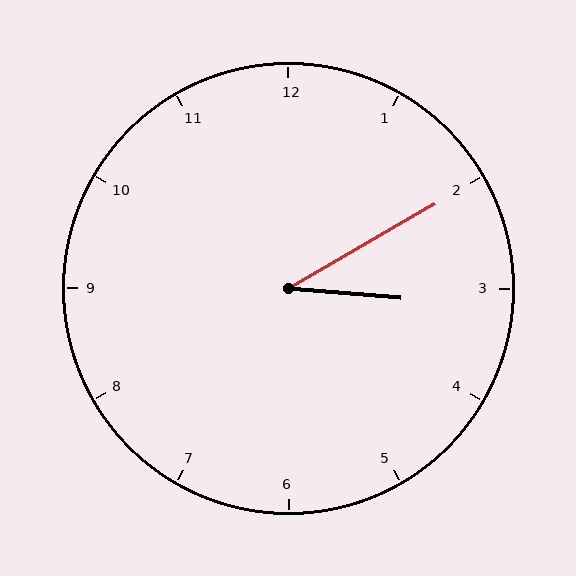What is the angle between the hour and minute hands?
Approximately 35 degrees.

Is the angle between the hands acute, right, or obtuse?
It is acute.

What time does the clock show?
3:10.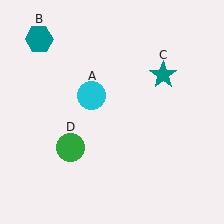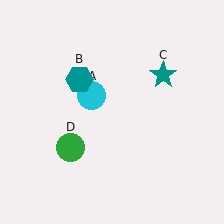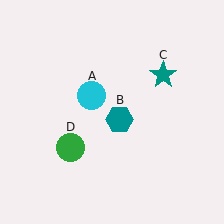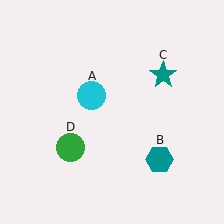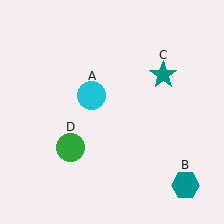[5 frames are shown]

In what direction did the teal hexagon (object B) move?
The teal hexagon (object B) moved down and to the right.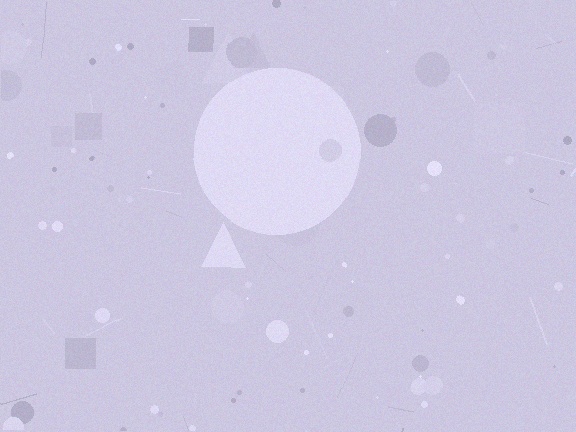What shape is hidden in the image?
A circle is hidden in the image.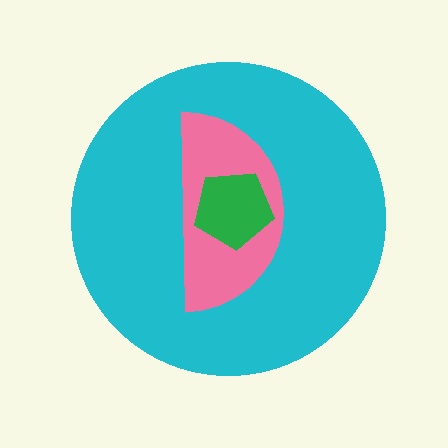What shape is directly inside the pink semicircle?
The green pentagon.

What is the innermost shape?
The green pentagon.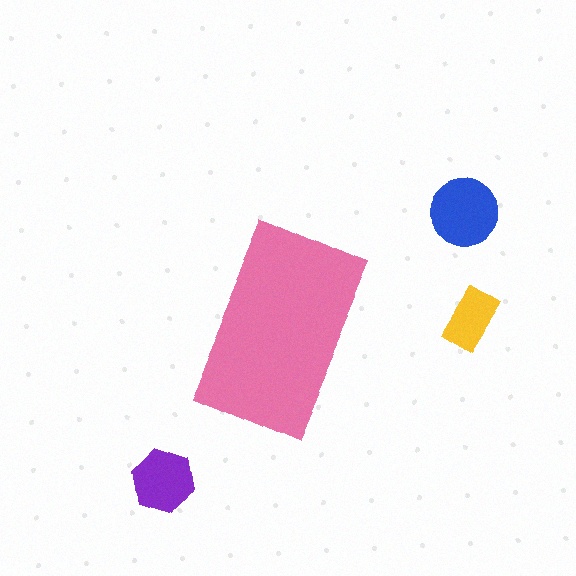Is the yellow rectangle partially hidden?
No, the yellow rectangle is fully visible.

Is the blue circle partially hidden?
No, the blue circle is fully visible.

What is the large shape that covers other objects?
A pink rectangle.